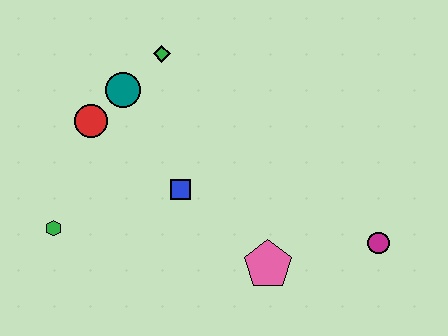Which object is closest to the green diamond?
The teal circle is closest to the green diamond.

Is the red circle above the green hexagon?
Yes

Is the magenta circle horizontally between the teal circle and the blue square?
No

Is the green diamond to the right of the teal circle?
Yes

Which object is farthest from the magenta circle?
The green hexagon is farthest from the magenta circle.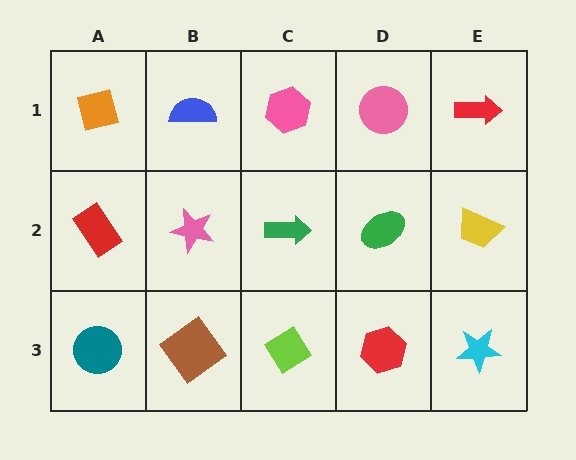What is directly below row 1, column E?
A yellow trapezoid.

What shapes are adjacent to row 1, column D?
A green ellipse (row 2, column D), a pink hexagon (row 1, column C), a red arrow (row 1, column E).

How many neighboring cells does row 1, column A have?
2.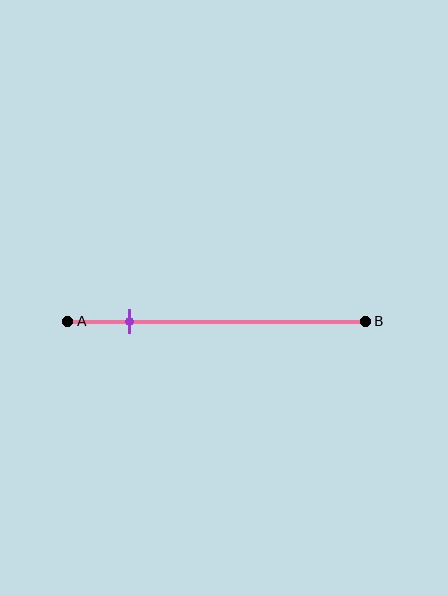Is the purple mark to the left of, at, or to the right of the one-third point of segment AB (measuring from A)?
The purple mark is to the left of the one-third point of segment AB.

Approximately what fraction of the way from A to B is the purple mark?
The purple mark is approximately 20% of the way from A to B.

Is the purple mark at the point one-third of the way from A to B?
No, the mark is at about 20% from A, not at the 33% one-third point.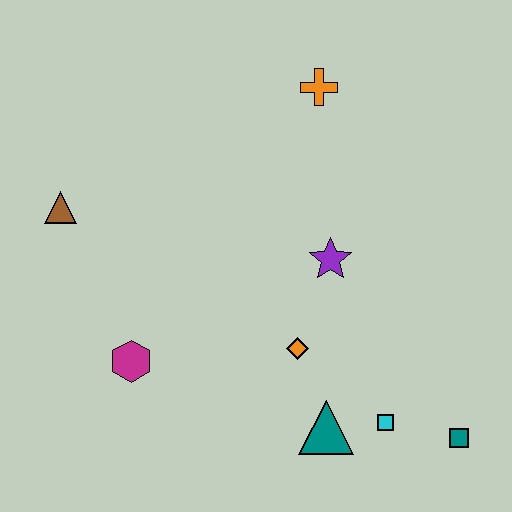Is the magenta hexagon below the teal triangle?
No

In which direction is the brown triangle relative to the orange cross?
The brown triangle is to the left of the orange cross.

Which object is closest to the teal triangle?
The cyan square is closest to the teal triangle.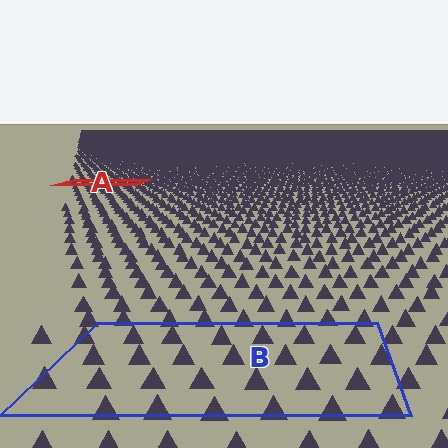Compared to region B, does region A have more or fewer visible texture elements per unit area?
Region A has more texture elements per unit area — they are packed more densely because it is farther away.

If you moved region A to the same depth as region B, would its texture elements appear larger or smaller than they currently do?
They would appear larger. At a closer depth, the same texture elements are projected at a bigger on-screen size.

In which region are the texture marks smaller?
The texture marks are smaller in region A, because it is farther away.